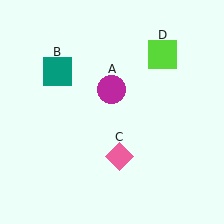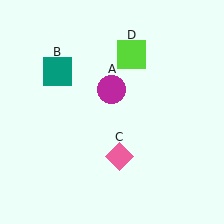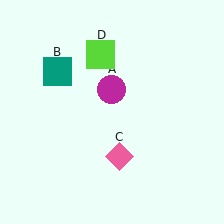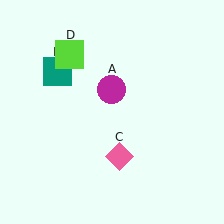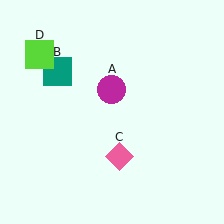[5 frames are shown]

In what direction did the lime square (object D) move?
The lime square (object D) moved left.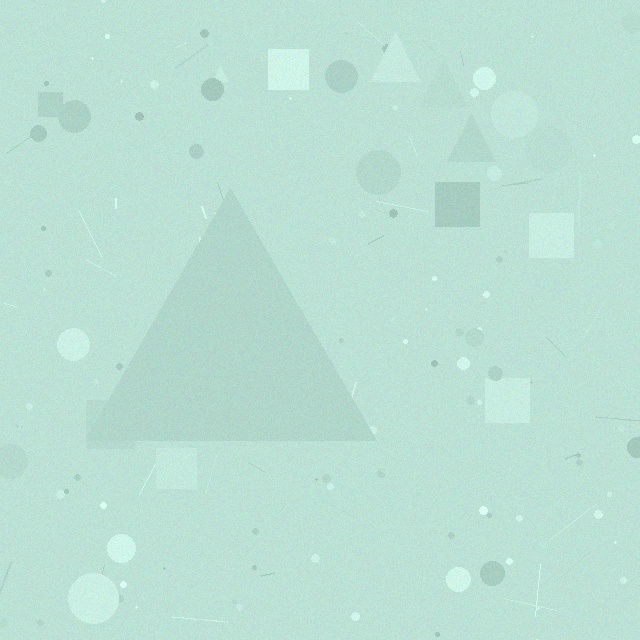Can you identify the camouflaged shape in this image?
The camouflaged shape is a triangle.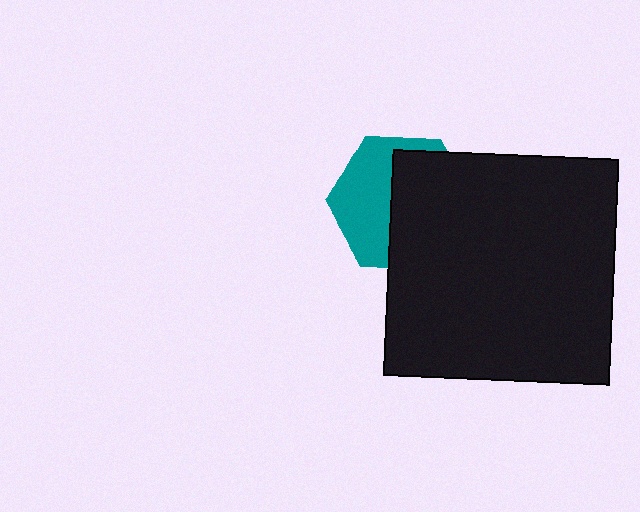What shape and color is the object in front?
The object in front is a black square.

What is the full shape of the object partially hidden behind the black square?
The partially hidden object is a teal hexagon.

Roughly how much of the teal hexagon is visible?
A small part of it is visible (roughly 45%).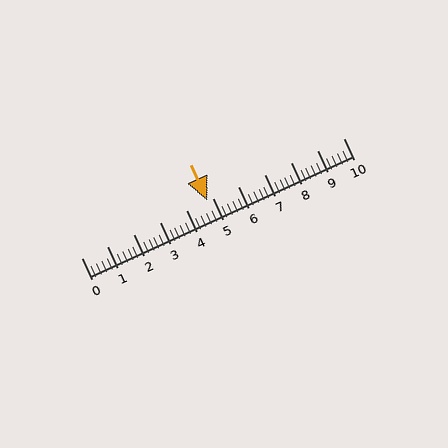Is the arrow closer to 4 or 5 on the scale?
The arrow is closer to 5.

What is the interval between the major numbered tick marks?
The major tick marks are spaced 1 units apart.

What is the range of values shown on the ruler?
The ruler shows values from 0 to 10.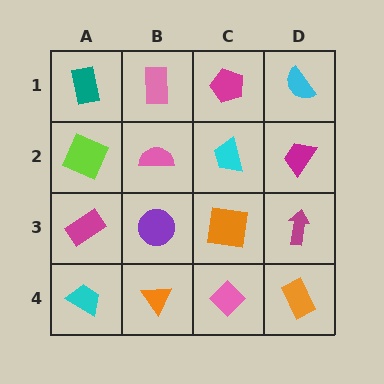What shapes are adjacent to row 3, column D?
A magenta trapezoid (row 2, column D), an orange rectangle (row 4, column D), an orange square (row 3, column C).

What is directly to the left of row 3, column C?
A purple circle.